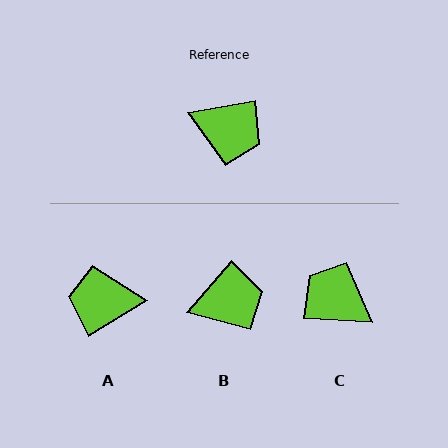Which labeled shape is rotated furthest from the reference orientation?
C, about 167 degrees away.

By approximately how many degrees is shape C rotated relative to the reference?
Approximately 167 degrees counter-clockwise.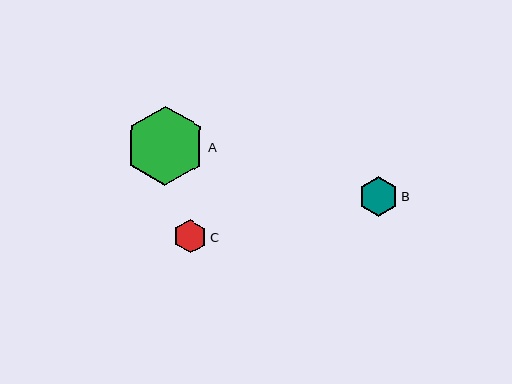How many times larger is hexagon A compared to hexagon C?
Hexagon A is approximately 2.4 times the size of hexagon C.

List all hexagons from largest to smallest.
From largest to smallest: A, B, C.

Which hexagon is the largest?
Hexagon A is the largest with a size of approximately 79 pixels.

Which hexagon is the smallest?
Hexagon C is the smallest with a size of approximately 33 pixels.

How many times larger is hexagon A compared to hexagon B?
Hexagon A is approximately 2.0 times the size of hexagon B.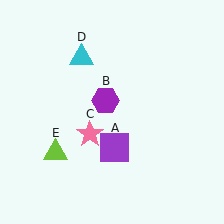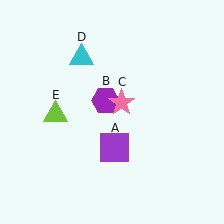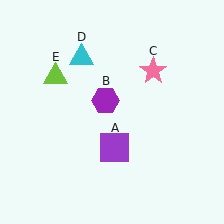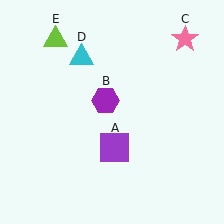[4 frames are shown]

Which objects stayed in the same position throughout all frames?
Purple square (object A) and purple hexagon (object B) and cyan triangle (object D) remained stationary.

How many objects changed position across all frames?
2 objects changed position: pink star (object C), lime triangle (object E).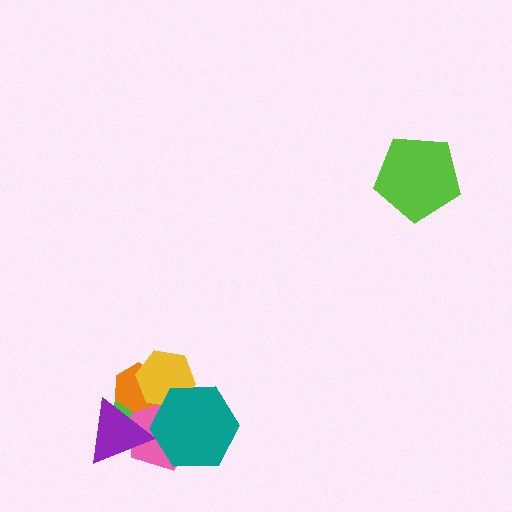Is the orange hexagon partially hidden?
Yes, it is partially covered by another shape.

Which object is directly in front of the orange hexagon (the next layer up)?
The pink pentagon is directly in front of the orange hexagon.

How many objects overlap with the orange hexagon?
4 objects overlap with the orange hexagon.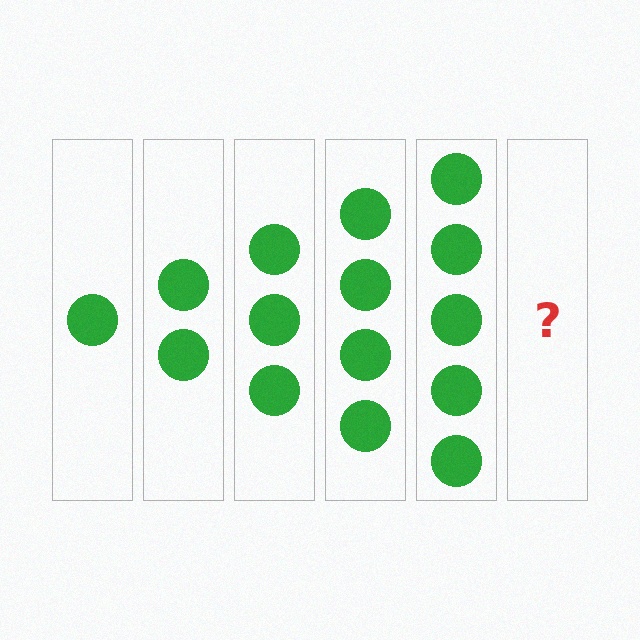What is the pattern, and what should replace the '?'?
The pattern is that each step adds one more circle. The '?' should be 6 circles.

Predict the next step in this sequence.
The next step is 6 circles.